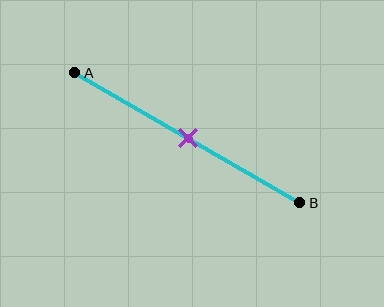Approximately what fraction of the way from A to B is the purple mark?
The purple mark is approximately 50% of the way from A to B.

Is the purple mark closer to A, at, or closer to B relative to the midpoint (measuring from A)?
The purple mark is approximately at the midpoint of segment AB.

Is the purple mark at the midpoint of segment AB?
Yes, the mark is approximately at the midpoint.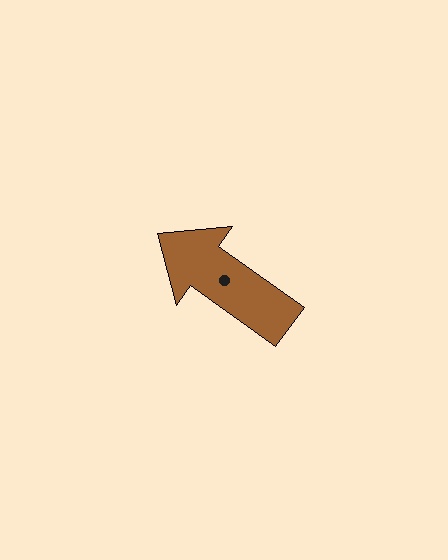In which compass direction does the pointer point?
Northwest.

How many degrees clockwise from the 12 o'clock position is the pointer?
Approximately 305 degrees.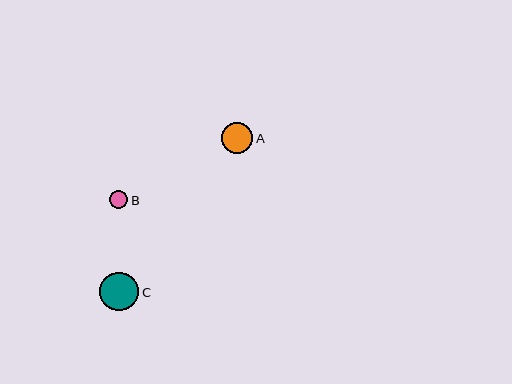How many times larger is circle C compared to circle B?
Circle C is approximately 2.1 times the size of circle B.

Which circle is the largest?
Circle C is the largest with a size of approximately 39 pixels.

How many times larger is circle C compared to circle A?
Circle C is approximately 1.2 times the size of circle A.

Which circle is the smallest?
Circle B is the smallest with a size of approximately 18 pixels.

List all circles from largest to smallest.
From largest to smallest: C, A, B.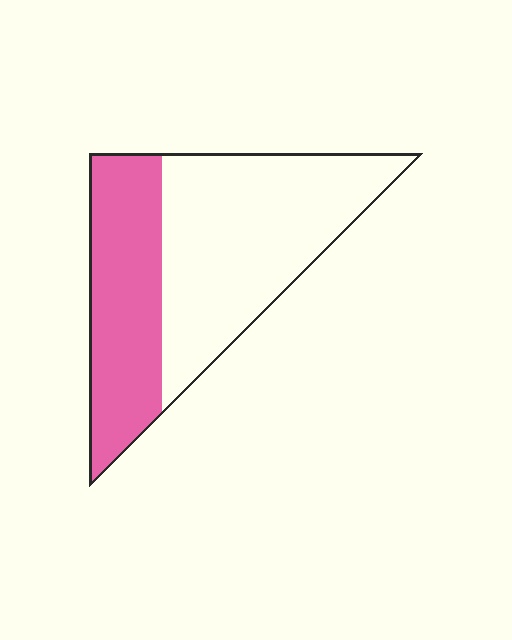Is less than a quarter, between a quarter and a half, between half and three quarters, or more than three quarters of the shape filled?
Between a quarter and a half.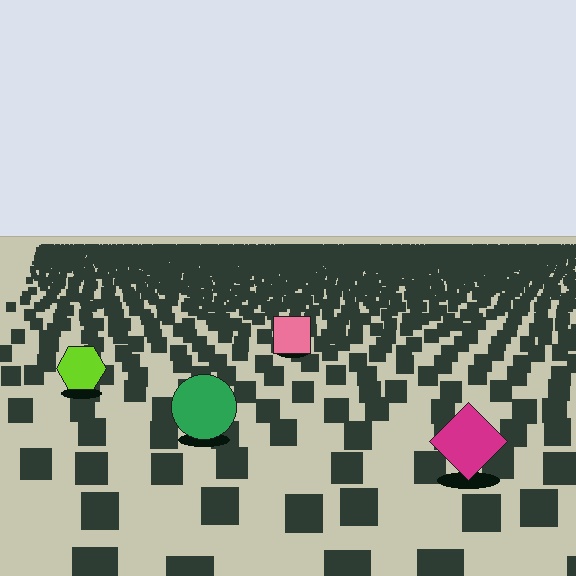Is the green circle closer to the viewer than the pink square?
Yes. The green circle is closer — you can tell from the texture gradient: the ground texture is coarser near it.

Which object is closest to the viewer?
The magenta diamond is closest. The texture marks near it are larger and more spread out.